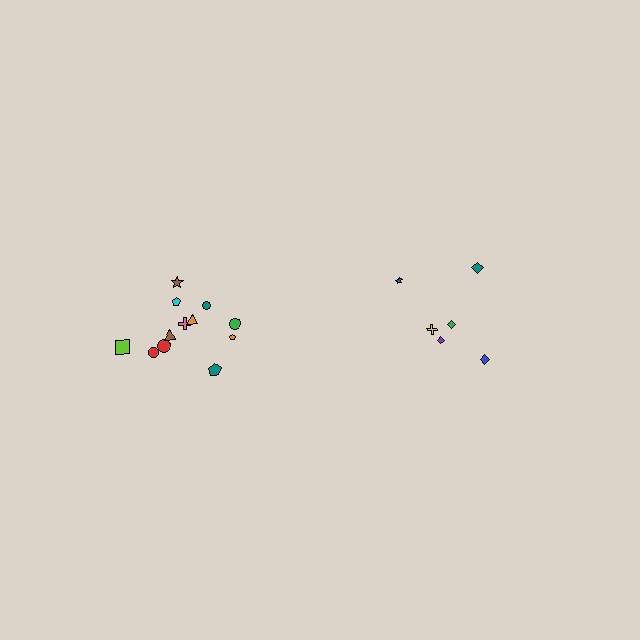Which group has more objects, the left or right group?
The left group.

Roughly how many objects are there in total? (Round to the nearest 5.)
Roughly 20 objects in total.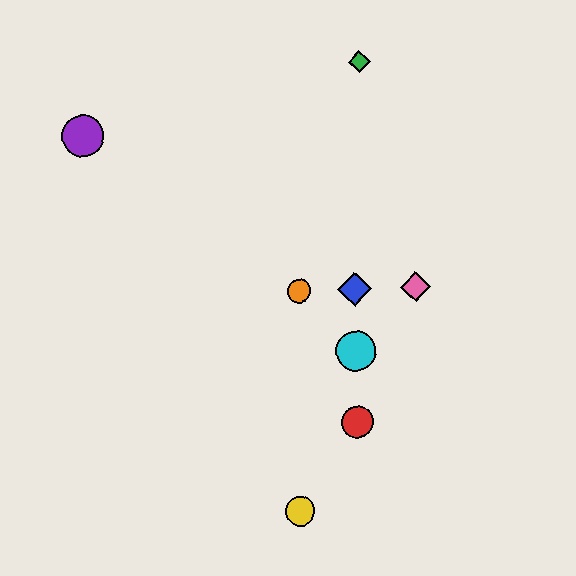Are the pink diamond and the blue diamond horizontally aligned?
Yes, both are at y≈287.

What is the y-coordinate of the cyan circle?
The cyan circle is at y≈351.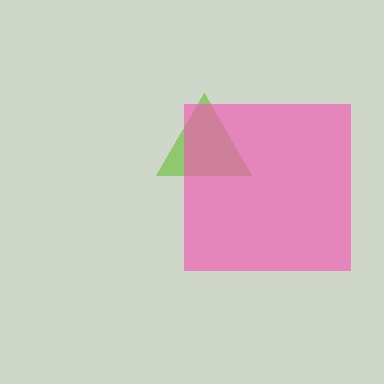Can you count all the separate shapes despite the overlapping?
Yes, there are 2 separate shapes.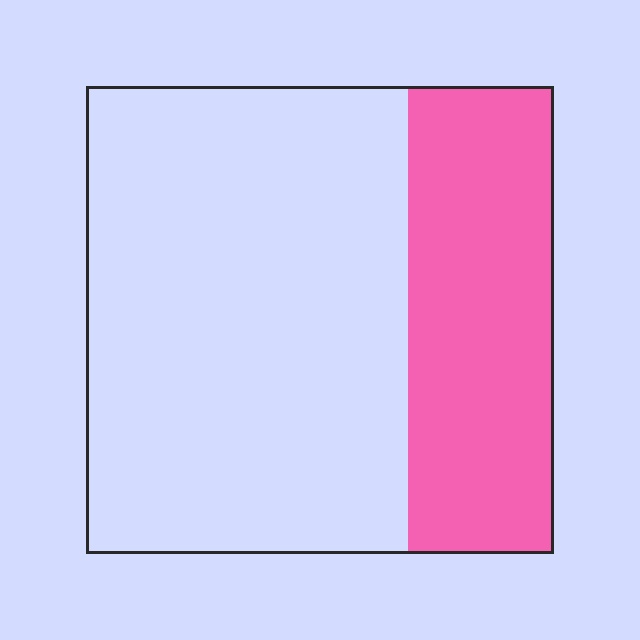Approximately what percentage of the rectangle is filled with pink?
Approximately 30%.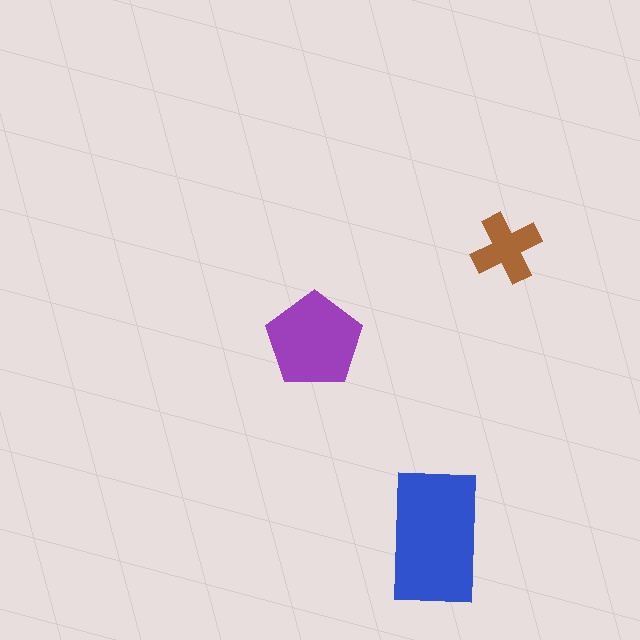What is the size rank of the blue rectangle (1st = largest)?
1st.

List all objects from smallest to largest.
The brown cross, the purple pentagon, the blue rectangle.